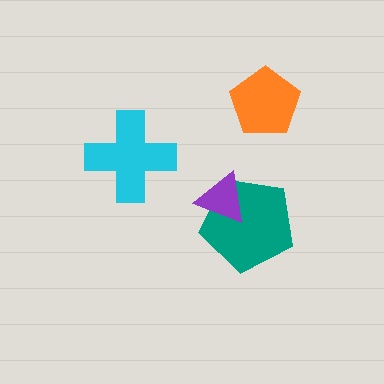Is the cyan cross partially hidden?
No, no other shape covers it.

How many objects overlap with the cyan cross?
0 objects overlap with the cyan cross.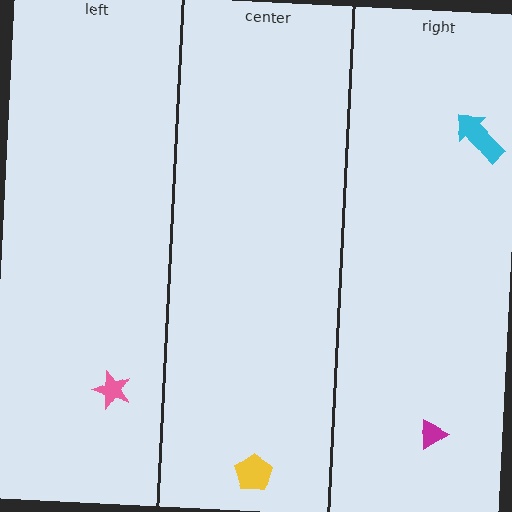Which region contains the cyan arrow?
The right region.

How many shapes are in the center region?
1.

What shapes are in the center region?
The yellow pentagon.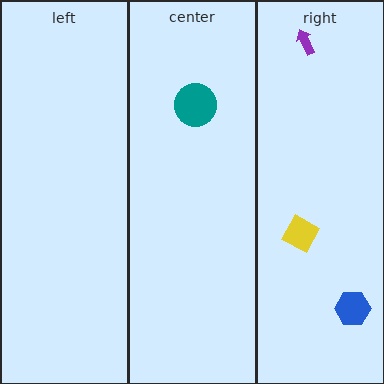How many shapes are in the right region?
3.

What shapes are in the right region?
The purple arrow, the blue hexagon, the yellow diamond.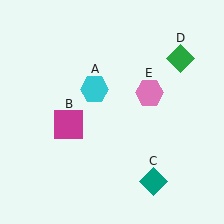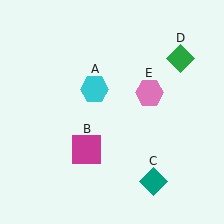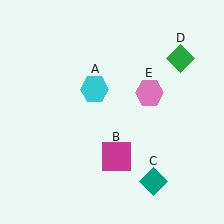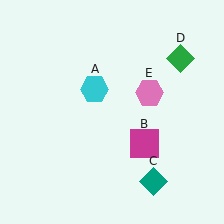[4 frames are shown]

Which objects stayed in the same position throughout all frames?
Cyan hexagon (object A) and teal diamond (object C) and green diamond (object D) and pink hexagon (object E) remained stationary.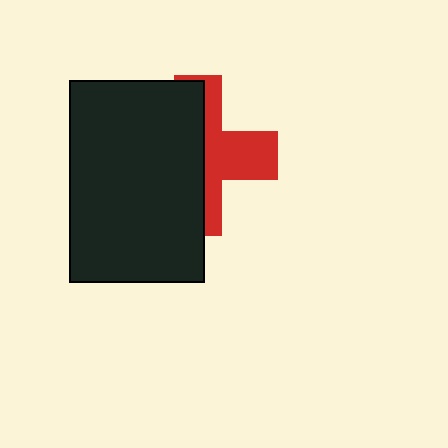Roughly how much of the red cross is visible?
A small part of it is visible (roughly 41%).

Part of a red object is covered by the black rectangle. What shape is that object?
It is a cross.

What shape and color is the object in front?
The object in front is a black rectangle.